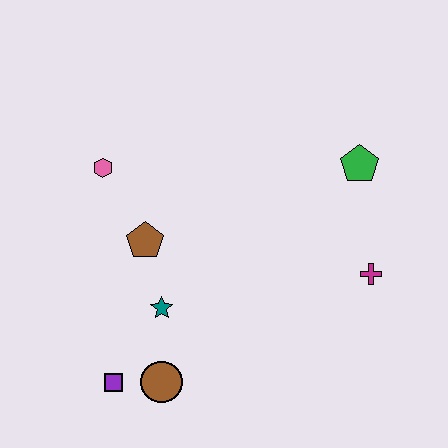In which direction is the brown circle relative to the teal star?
The brown circle is below the teal star.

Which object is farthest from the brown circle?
The green pentagon is farthest from the brown circle.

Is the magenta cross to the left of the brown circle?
No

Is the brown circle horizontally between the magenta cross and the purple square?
Yes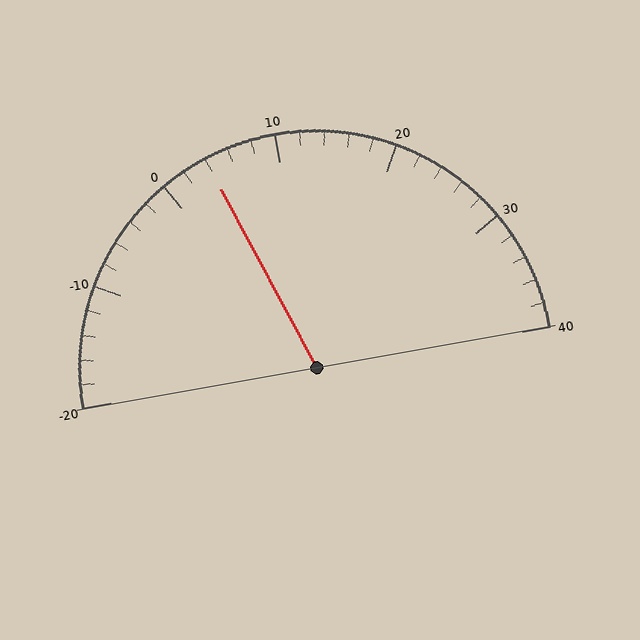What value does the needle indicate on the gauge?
The needle indicates approximately 4.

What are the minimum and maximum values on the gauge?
The gauge ranges from -20 to 40.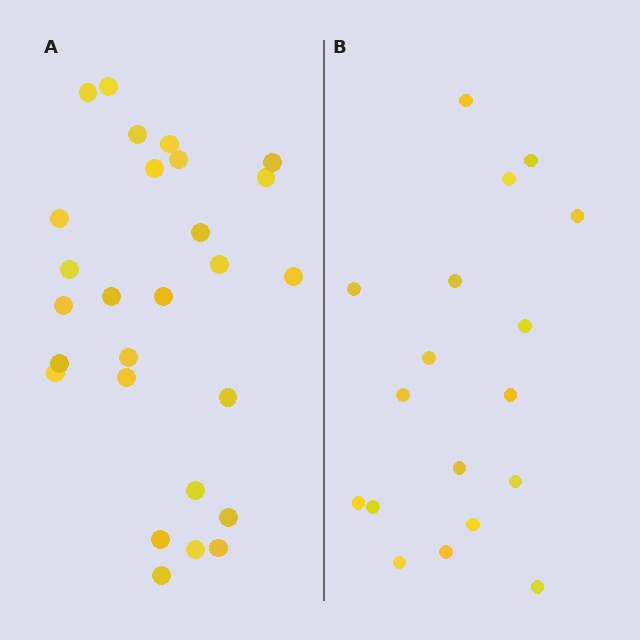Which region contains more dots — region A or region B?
Region A (the left region) has more dots.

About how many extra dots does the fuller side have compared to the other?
Region A has roughly 8 or so more dots than region B.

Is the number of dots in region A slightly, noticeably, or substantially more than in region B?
Region A has substantially more. The ratio is roughly 1.5 to 1.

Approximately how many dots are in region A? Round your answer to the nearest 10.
About 30 dots. (The exact count is 27, which rounds to 30.)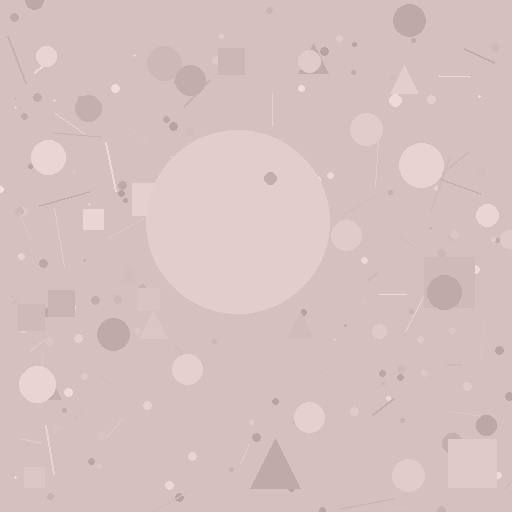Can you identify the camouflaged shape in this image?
The camouflaged shape is a circle.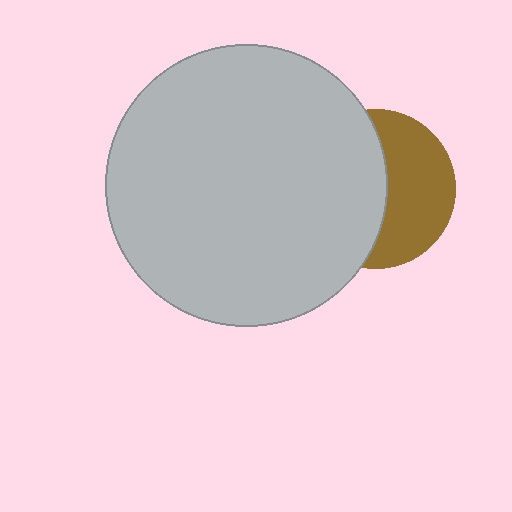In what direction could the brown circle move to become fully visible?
The brown circle could move right. That would shift it out from behind the light gray circle entirely.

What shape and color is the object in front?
The object in front is a light gray circle.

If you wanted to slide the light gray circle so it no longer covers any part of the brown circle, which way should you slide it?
Slide it left — that is the most direct way to separate the two shapes.